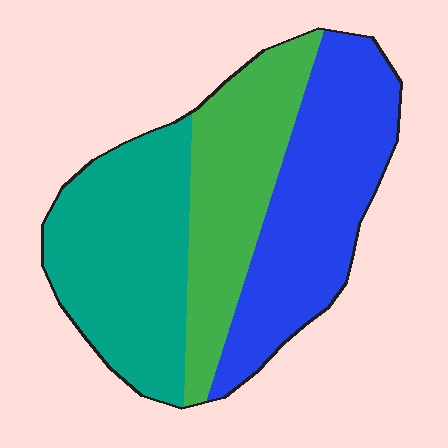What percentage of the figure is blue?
Blue takes up about three eighths (3/8) of the figure.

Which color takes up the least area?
Green, at roughly 30%.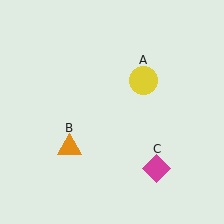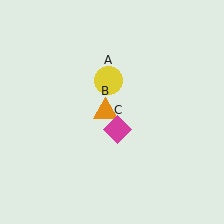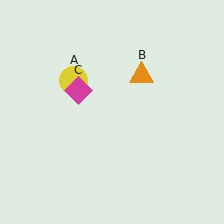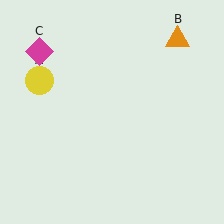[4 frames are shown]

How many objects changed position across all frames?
3 objects changed position: yellow circle (object A), orange triangle (object B), magenta diamond (object C).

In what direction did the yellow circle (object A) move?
The yellow circle (object A) moved left.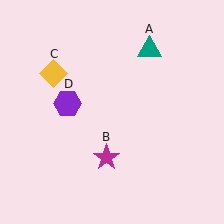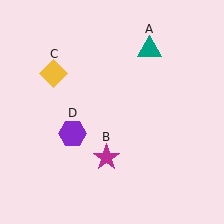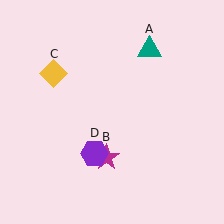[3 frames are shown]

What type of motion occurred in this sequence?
The purple hexagon (object D) rotated counterclockwise around the center of the scene.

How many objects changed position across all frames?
1 object changed position: purple hexagon (object D).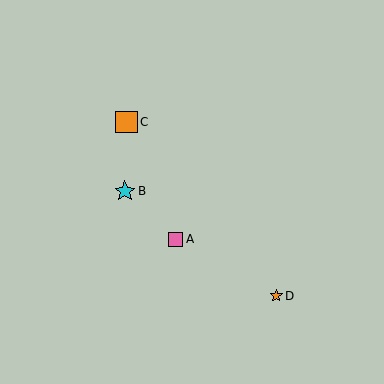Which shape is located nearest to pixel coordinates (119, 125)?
The orange square (labeled C) at (127, 122) is nearest to that location.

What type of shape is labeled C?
Shape C is an orange square.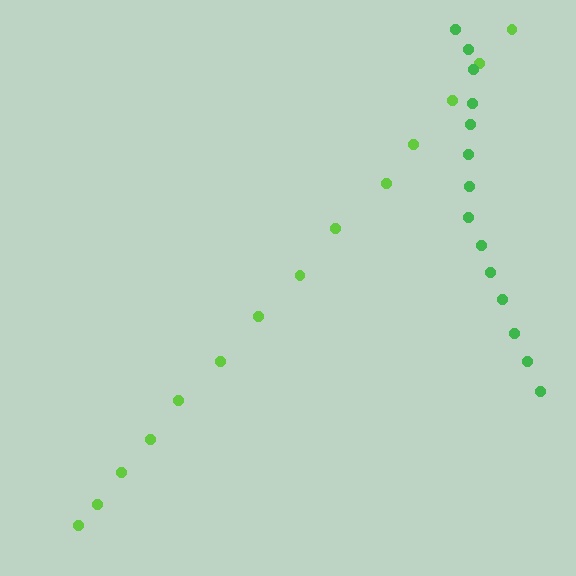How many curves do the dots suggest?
There are 2 distinct paths.